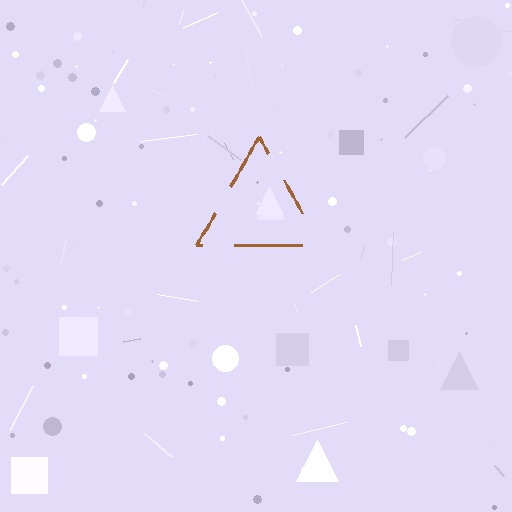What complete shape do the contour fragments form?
The contour fragments form a triangle.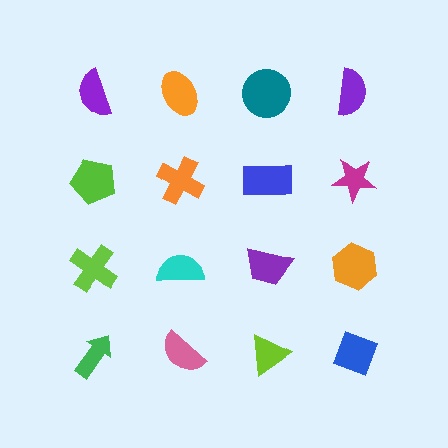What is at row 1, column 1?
A purple semicircle.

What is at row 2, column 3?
A blue rectangle.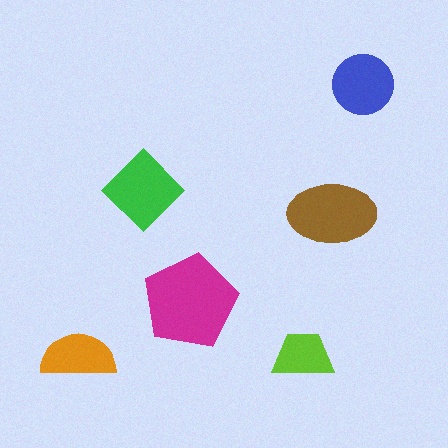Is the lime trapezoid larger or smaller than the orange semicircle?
Smaller.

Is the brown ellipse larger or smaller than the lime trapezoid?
Larger.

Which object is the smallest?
The lime trapezoid.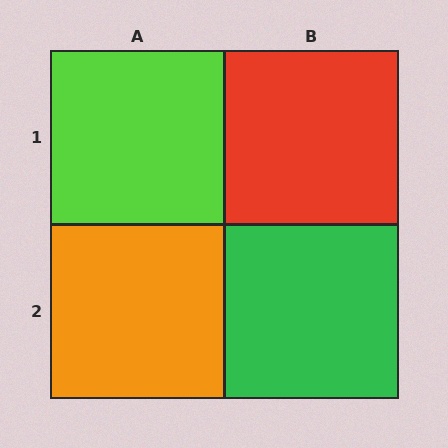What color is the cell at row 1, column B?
Red.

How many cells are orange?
1 cell is orange.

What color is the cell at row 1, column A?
Lime.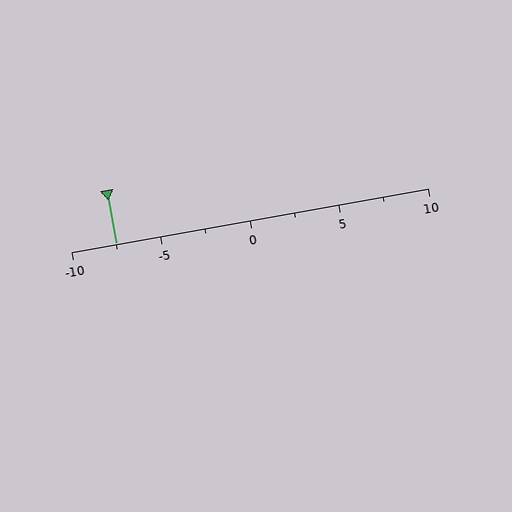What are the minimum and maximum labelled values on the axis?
The axis runs from -10 to 10.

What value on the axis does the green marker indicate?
The marker indicates approximately -7.5.